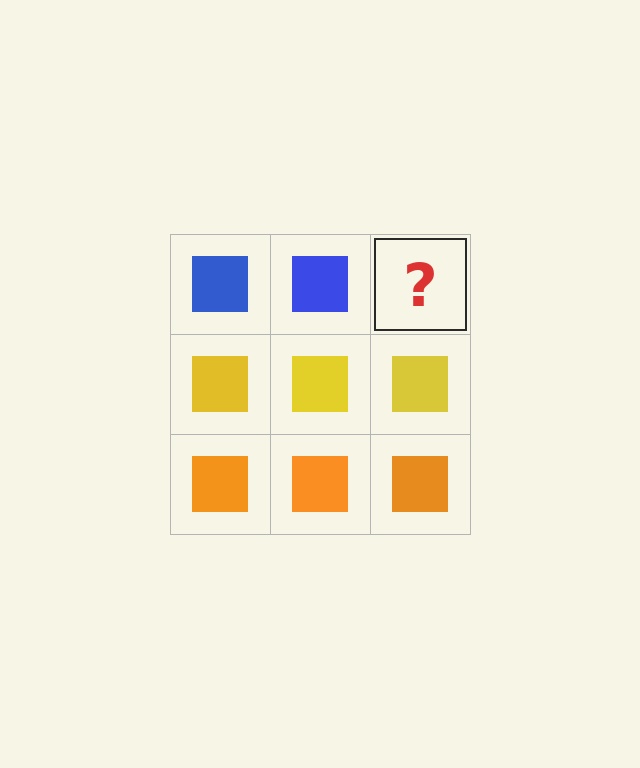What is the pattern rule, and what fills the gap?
The rule is that each row has a consistent color. The gap should be filled with a blue square.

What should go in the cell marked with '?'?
The missing cell should contain a blue square.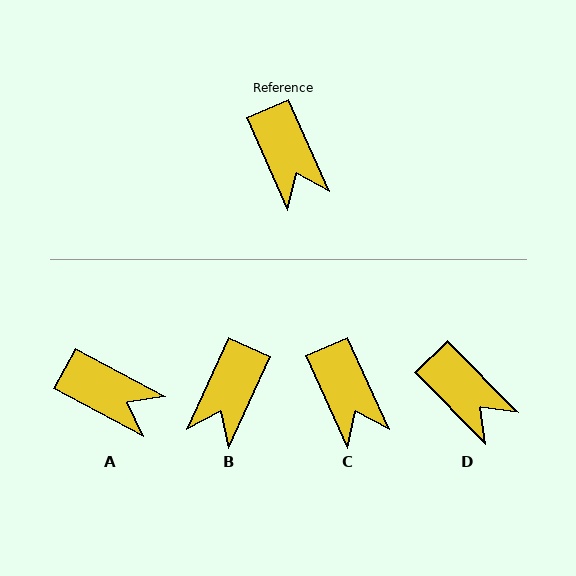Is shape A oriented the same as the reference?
No, it is off by about 38 degrees.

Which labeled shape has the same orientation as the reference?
C.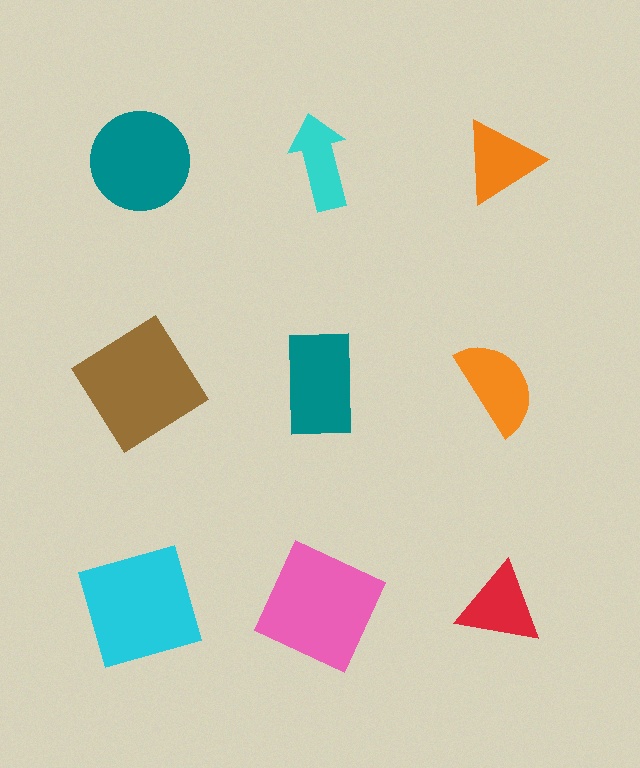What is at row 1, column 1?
A teal circle.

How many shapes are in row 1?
3 shapes.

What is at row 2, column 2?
A teal rectangle.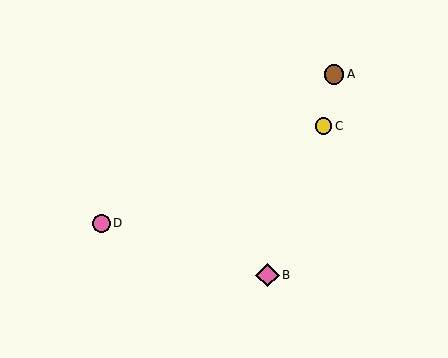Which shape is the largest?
The pink diamond (labeled B) is the largest.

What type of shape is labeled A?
Shape A is a brown circle.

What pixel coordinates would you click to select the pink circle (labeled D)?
Click at (101, 223) to select the pink circle D.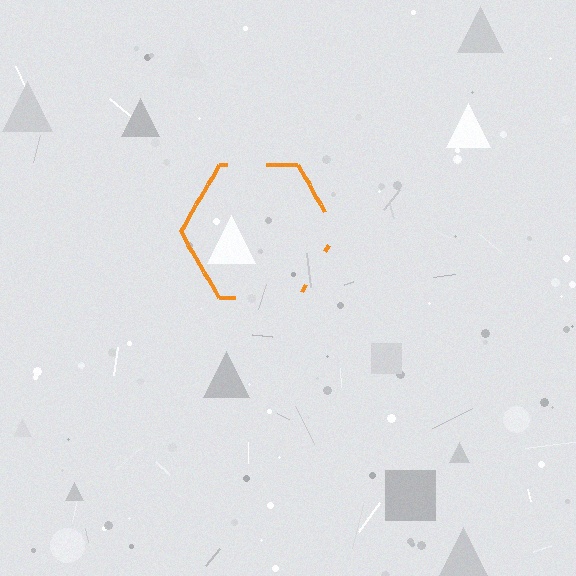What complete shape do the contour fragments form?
The contour fragments form a hexagon.